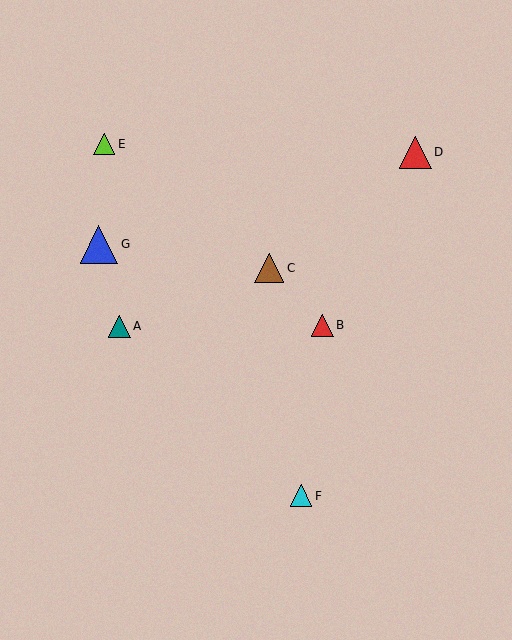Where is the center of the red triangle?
The center of the red triangle is at (322, 325).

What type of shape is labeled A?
Shape A is a teal triangle.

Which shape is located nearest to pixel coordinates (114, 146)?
The lime triangle (labeled E) at (104, 144) is nearest to that location.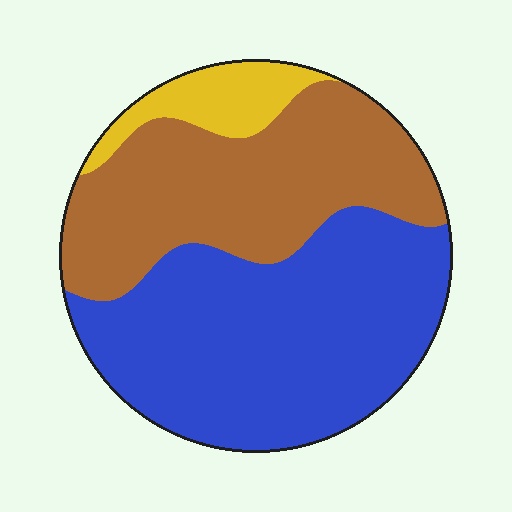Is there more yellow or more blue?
Blue.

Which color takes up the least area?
Yellow, at roughly 10%.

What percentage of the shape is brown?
Brown covers about 40% of the shape.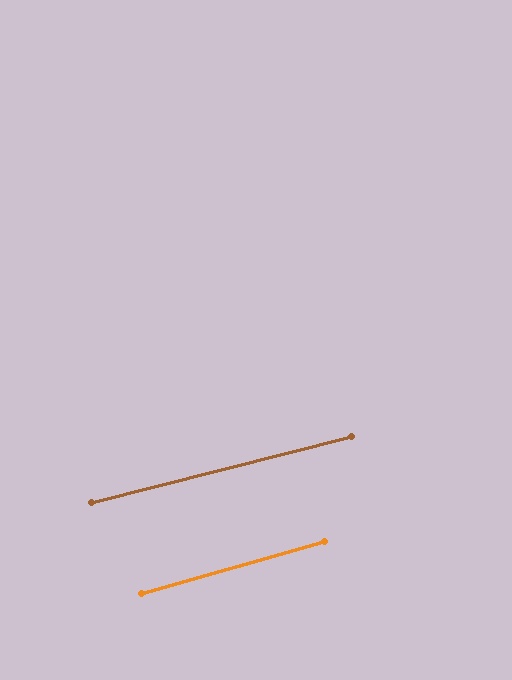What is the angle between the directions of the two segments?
Approximately 1 degree.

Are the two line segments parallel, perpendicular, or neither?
Parallel — their directions differ by only 1.5°.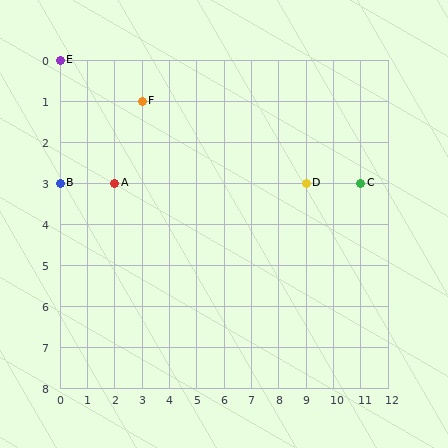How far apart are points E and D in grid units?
Points E and D are 9 columns and 3 rows apart (about 9.5 grid units diagonally).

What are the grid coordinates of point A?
Point A is at grid coordinates (2, 3).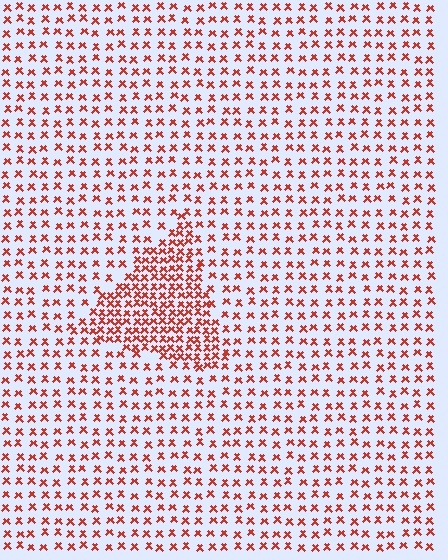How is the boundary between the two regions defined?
The boundary is defined by a change in element density (approximately 2.1x ratio). All elements are the same color, size, and shape.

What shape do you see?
I see a triangle.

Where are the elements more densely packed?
The elements are more densely packed inside the triangle boundary.